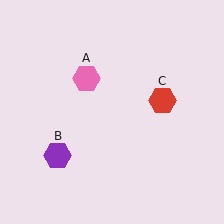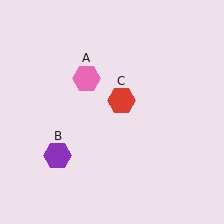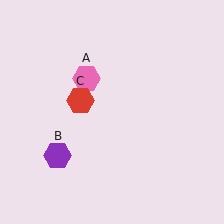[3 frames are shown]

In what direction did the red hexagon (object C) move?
The red hexagon (object C) moved left.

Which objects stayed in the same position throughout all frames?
Pink hexagon (object A) and purple hexagon (object B) remained stationary.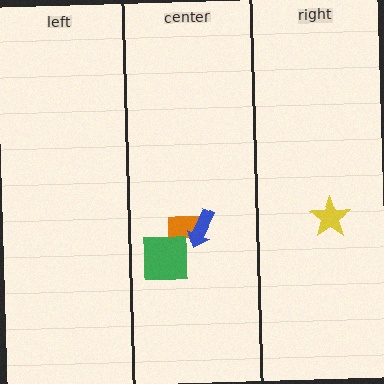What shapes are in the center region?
The orange rectangle, the green square, the blue arrow.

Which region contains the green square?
The center region.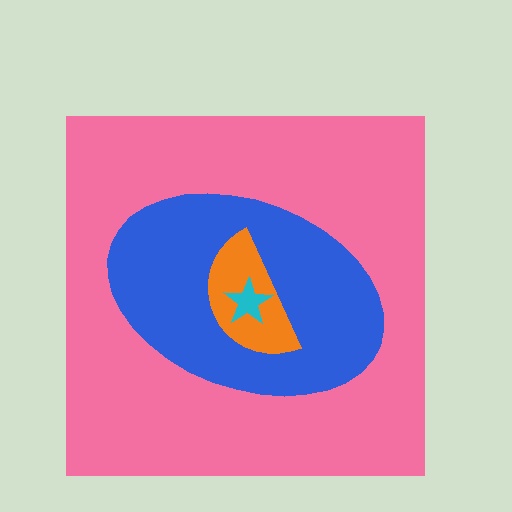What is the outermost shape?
The pink square.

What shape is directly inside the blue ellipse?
The orange semicircle.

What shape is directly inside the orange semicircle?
The cyan star.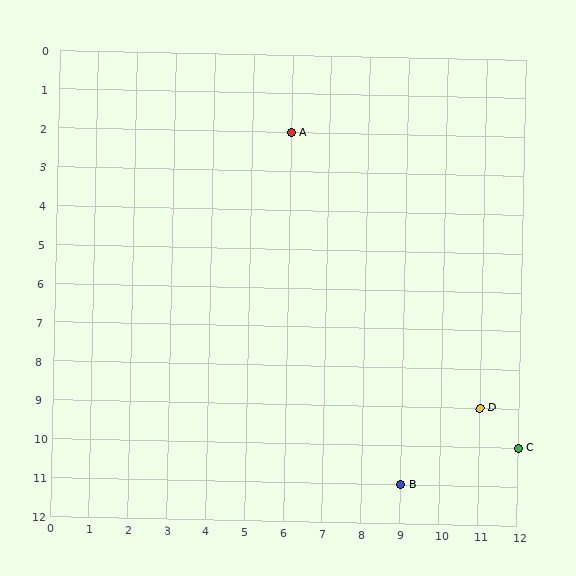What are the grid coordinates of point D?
Point D is at grid coordinates (11, 9).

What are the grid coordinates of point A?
Point A is at grid coordinates (6, 2).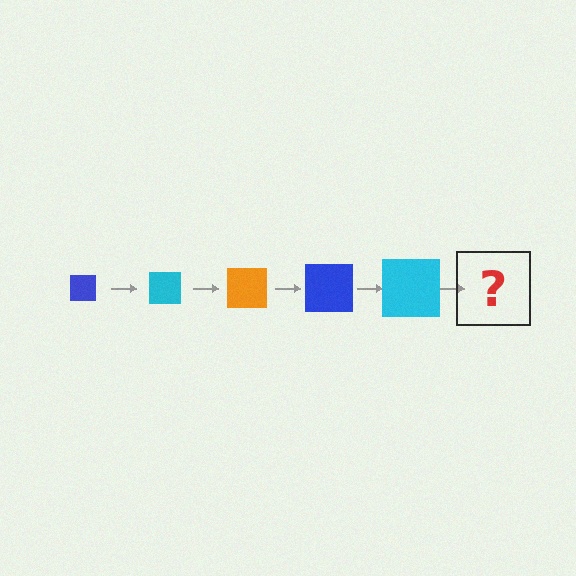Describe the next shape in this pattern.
It should be an orange square, larger than the previous one.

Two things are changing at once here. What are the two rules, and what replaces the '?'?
The two rules are that the square grows larger each step and the color cycles through blue, cyan, and orange. The '?' should be an orange square, larger than the previous one.